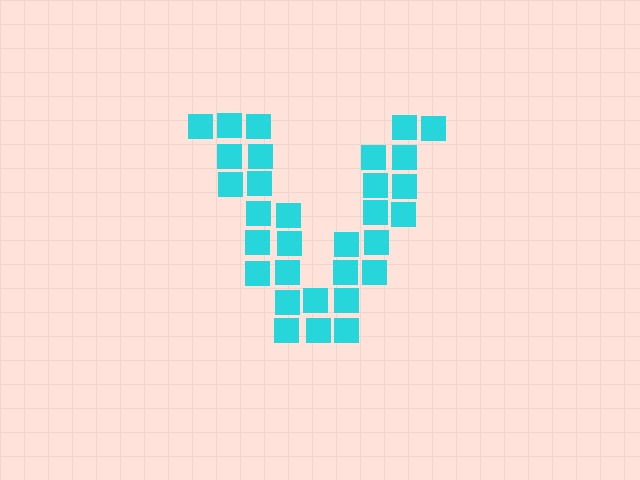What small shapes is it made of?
It is made of small squares.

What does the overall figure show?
The overall figure shows the letter V.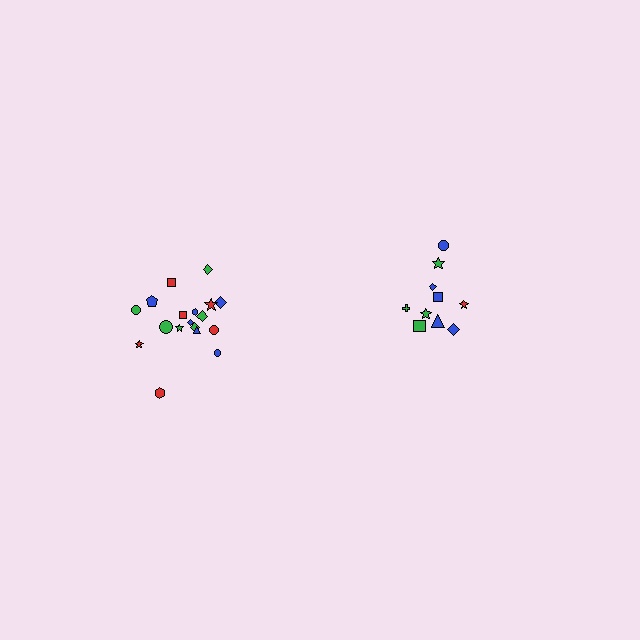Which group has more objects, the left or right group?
The left group.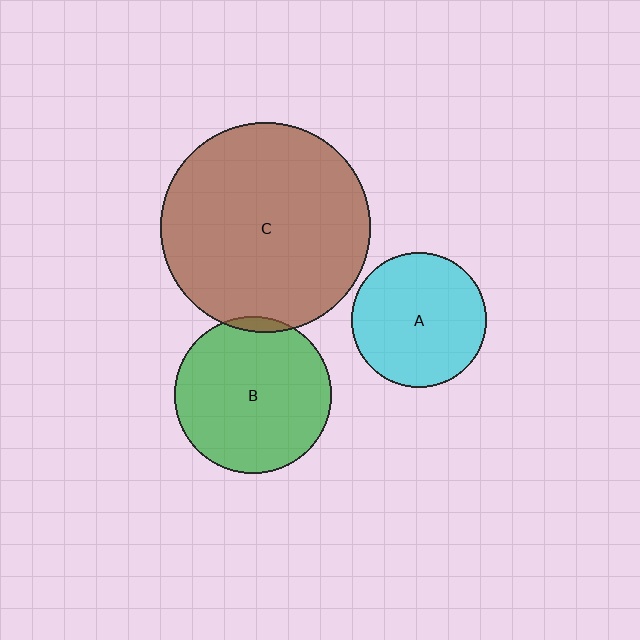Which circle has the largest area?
Circle C (brown).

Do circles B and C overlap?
Yes.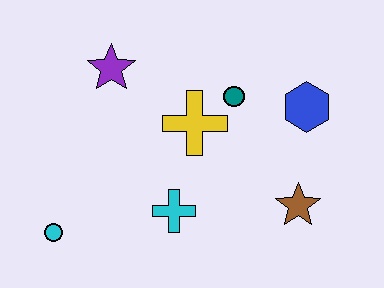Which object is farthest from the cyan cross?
The blue hexagon is farthest from the cyan cross.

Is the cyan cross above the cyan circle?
Yes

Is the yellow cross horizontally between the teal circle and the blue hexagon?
No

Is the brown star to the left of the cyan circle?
No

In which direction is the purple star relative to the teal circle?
The purple star is to the left of the teal circle.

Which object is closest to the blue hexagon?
The teal circle is closest to the blue hexagon.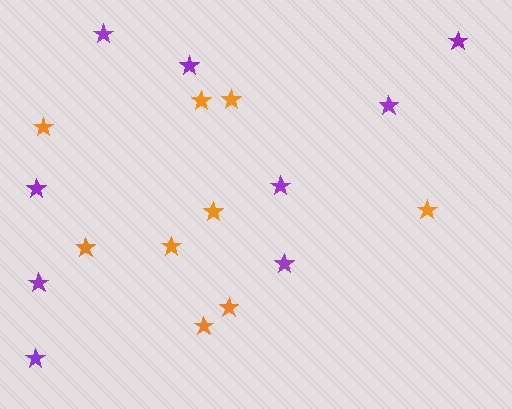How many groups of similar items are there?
There are 2 groups: one group of orange stars (9) and one group of purple stars (9).